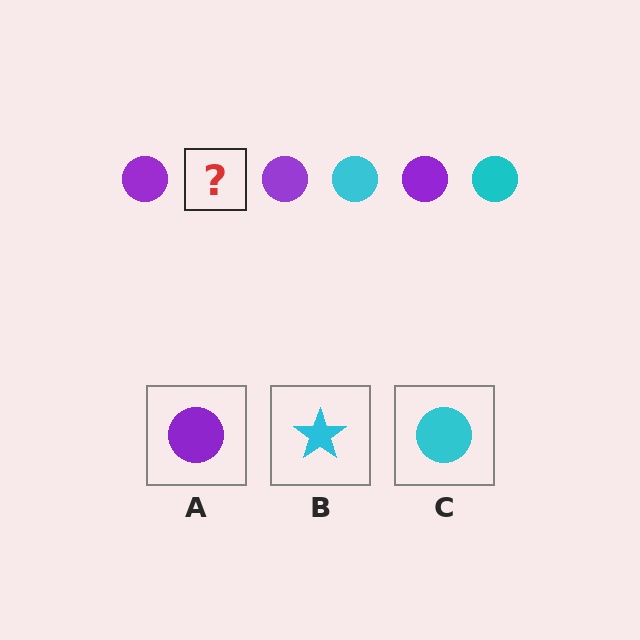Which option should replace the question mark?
Option C.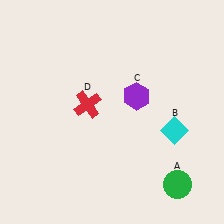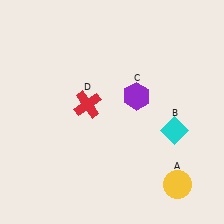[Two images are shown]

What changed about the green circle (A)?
In Image 1, A is green. In Image 2, it changed to yellow.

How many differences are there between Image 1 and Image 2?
There is 1 difference between the two images.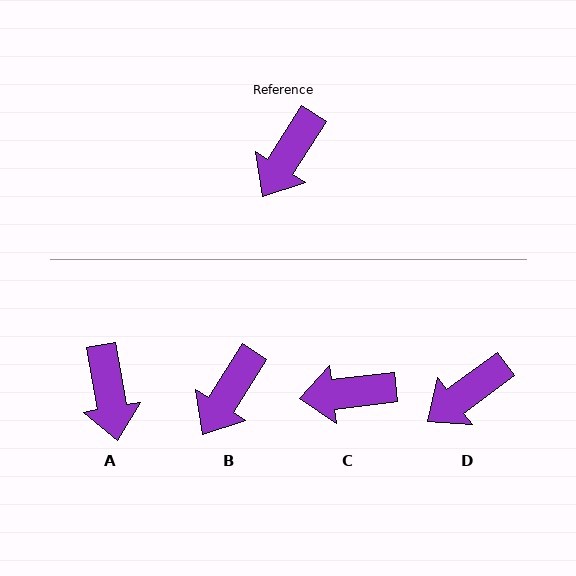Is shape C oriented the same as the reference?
No, it is off by about 51 degrees.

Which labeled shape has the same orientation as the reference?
B.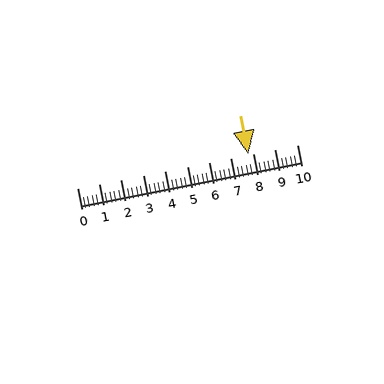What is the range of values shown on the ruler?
The ruler shows values from 0 to 10.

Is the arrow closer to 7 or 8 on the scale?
The arrow is closer to 8.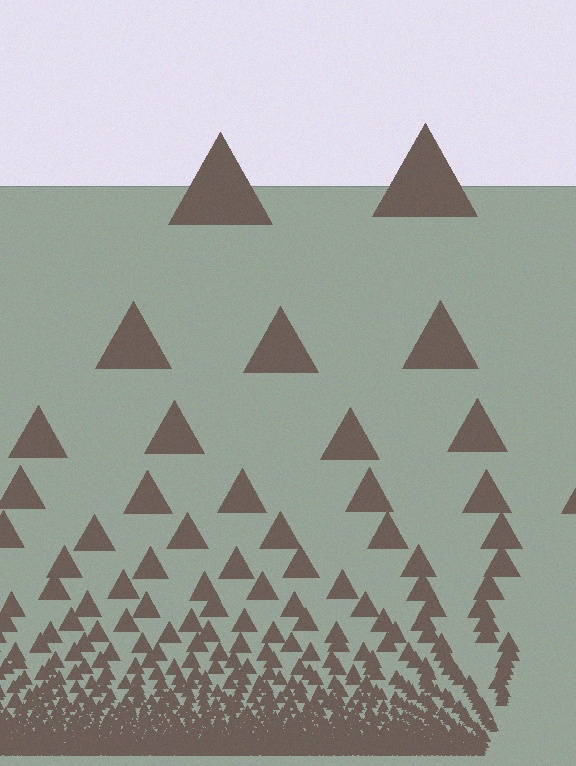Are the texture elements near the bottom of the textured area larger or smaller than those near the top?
Smaller. The gradient is inverted — elements near the bottom are smaller and denser.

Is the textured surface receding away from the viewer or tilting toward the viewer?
The surface appears to tilt toward the viewer. Texture elements get larger and sparser toward the top.